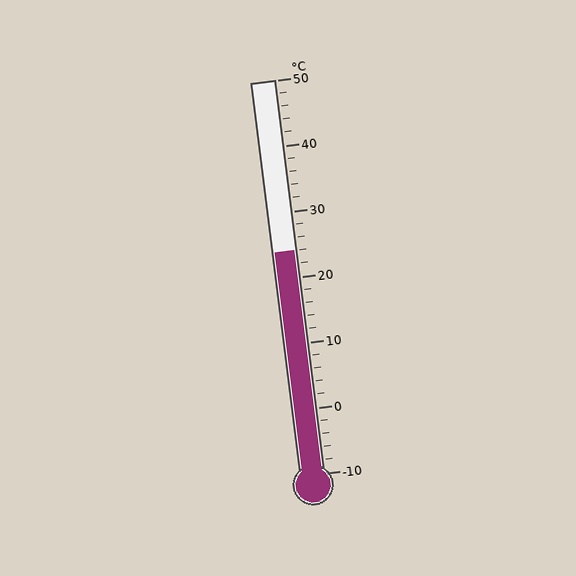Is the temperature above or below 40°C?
The temperature is below 40°C.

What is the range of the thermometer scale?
The thermometer scale ranges from -10°C to 50°C.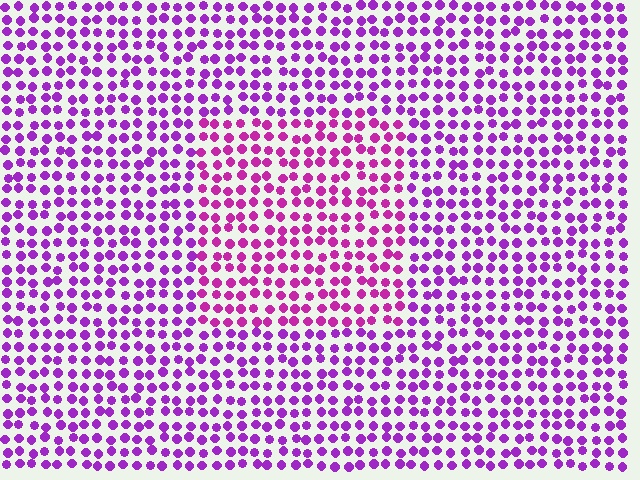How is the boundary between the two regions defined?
The boundary is defined purely by a slight shift in hue (about 26 degrees). Spacing, size, and orientation are identical on both sides.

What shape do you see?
I see a rectangle.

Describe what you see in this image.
The image is filled with small purple elements in a uniform arrangement. A rectangle-shaped region is visible where the elements are tinted to a slightly different hue, forming a subtle color boundary.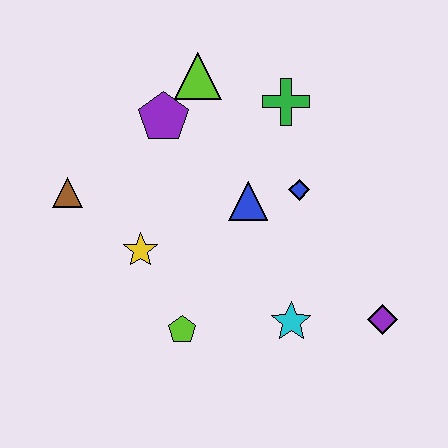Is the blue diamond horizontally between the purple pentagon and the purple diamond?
Yes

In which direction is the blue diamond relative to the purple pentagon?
The blue diamond is to the right of the purple pentagon.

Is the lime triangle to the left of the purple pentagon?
No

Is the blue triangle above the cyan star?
Yes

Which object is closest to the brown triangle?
The yellow star is closest to the brown triangle.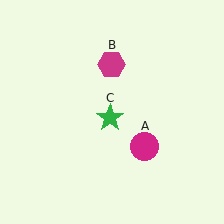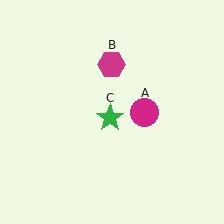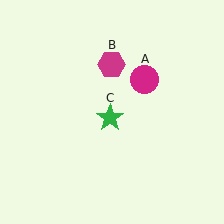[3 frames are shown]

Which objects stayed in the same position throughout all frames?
Magenta hexagon (object B) and green star (object C) remained stationary.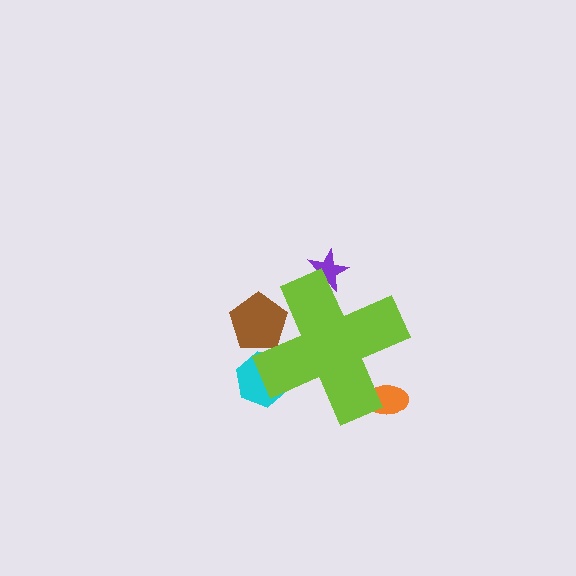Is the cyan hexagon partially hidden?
Yes, the cyan hexagon is partially hidden behind the lime cross.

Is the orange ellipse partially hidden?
Yes, the orange ellipse is partially hidden behind the lime cross.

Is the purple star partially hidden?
Yes, the purple star is partially hidden behind the lime cross.